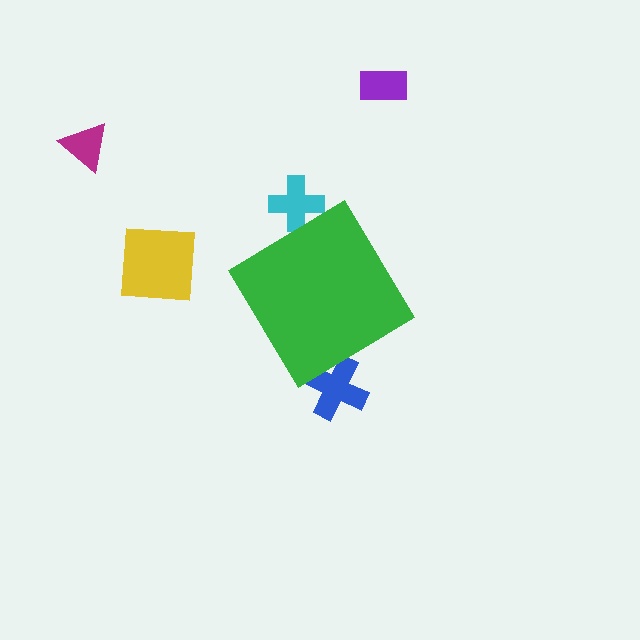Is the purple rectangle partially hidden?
No, the purple rectangle is fully visible.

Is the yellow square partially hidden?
No, the yellow square is fully visible.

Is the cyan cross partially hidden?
Yes, the cyan cross is partially hidden behind the green diamond.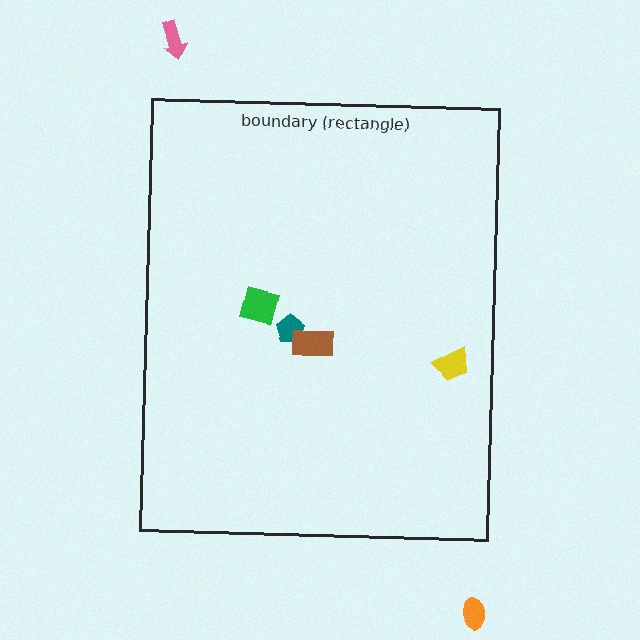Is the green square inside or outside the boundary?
Inside.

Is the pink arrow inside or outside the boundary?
Outside.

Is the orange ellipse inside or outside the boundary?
Outside.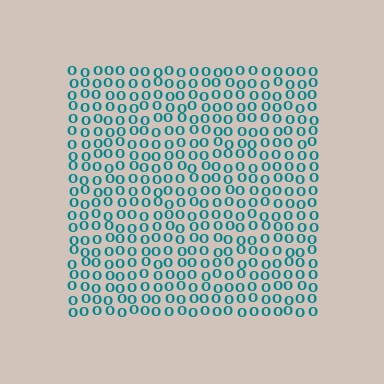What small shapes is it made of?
It is made of small letter O's.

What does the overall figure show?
The overall figure shows a square.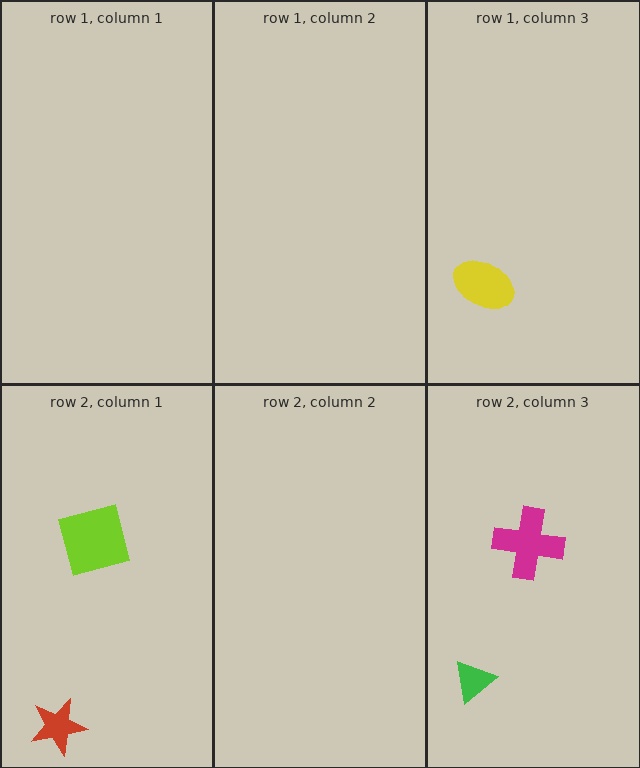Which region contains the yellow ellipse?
The row 1, column 3 region.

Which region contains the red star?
The row 2, column 1 region.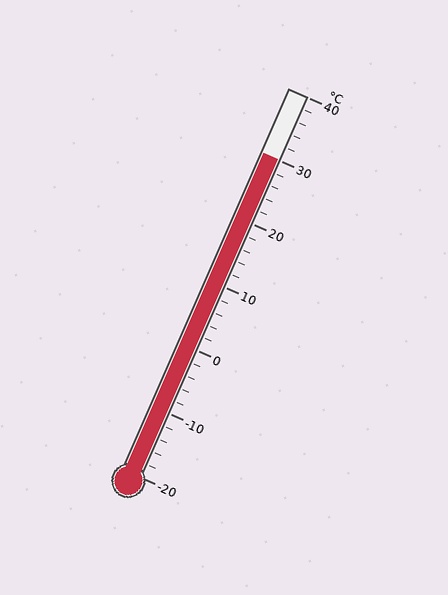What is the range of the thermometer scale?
The thermometer scale ranges from -20°C to 40°C.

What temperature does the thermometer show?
The thermometer shows approximately 30°C.